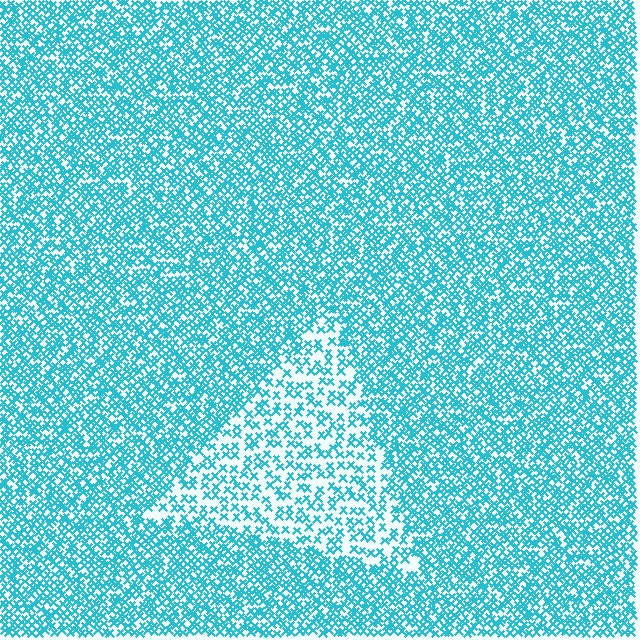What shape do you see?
I see a triangle.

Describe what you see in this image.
The image contains small cyan elements arranged at two different densities. A triangle-shaped region is visible where the elements are less densely packed than the surrounding area.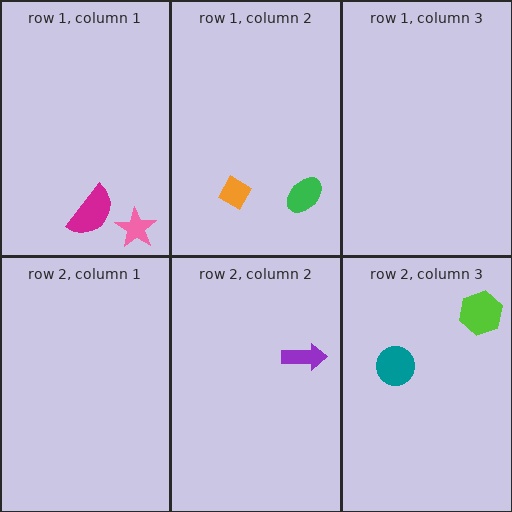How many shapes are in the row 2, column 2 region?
1.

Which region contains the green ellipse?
The row 1, column 2 region.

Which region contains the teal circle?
The row 2, column 3 region.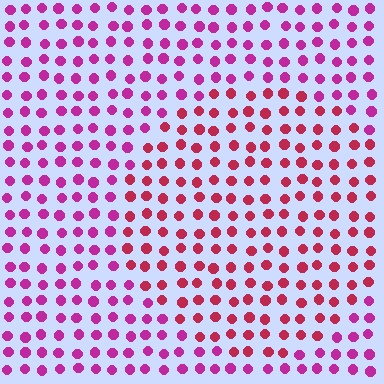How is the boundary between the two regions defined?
The boundary is defined purely by a slight shift in hue (about 31 degrees). Spacing, size, and orientation are identical on both sides.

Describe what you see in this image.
The image is filled with small magenta elements in a uniform arrangement. A circle-shaped region is visible where the elements are tinted to a slightly different hue, forming a subtle color boundary.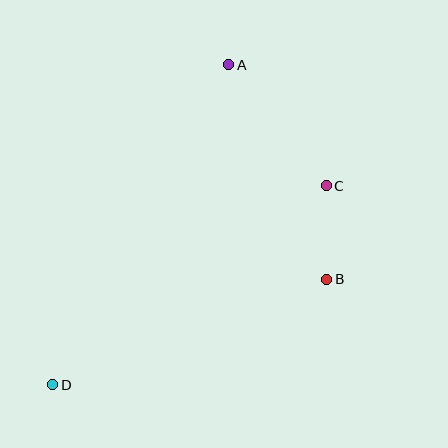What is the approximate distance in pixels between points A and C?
The distance between A and C is approximately 155 pixels.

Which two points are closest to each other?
Points B and C are closest to each other.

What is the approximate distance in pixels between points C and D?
The distance between C and D is approximately 338 pixels.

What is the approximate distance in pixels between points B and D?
The distance between B and D is approximately 293 pixels.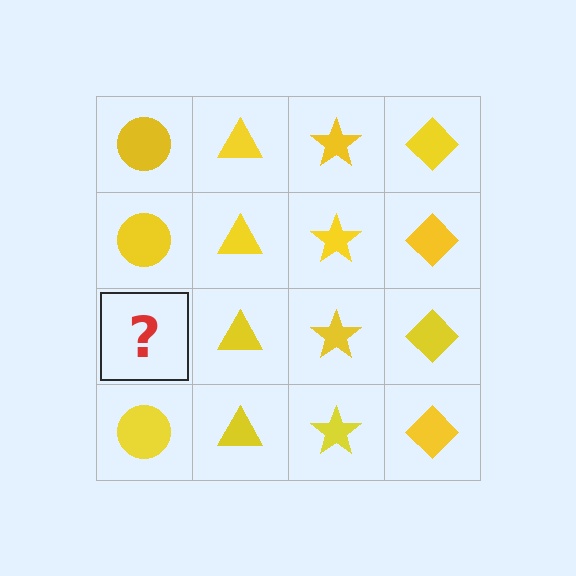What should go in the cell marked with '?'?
The missing cell should contain a yellow circle.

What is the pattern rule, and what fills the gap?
The rule is that each column has a consistent shape. The gap should be filled with a yellow circle.